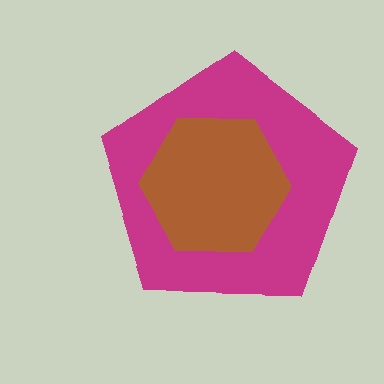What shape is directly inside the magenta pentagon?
The brown hexagon.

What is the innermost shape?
The brown hexagon.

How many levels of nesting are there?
2.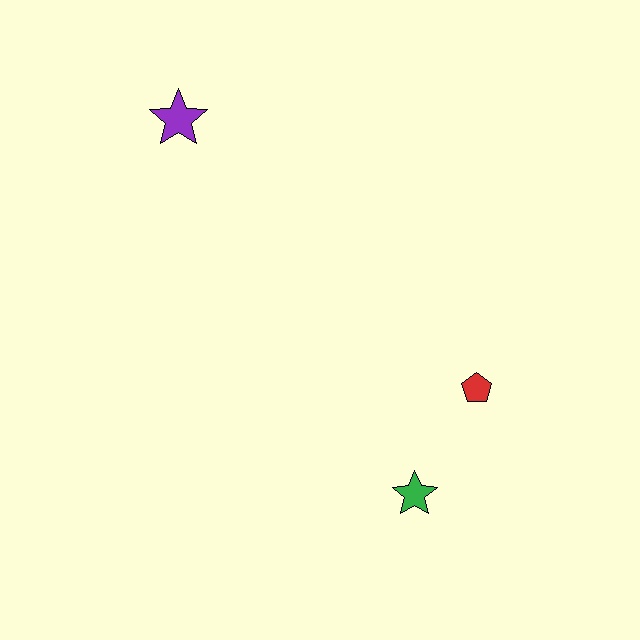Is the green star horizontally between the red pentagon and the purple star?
Yes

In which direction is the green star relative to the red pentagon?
The green star is below the red pentagon.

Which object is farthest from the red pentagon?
The purple star is farthest from the red pentagon.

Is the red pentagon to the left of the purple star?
No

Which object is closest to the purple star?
The red pentagon is closest to the purple star.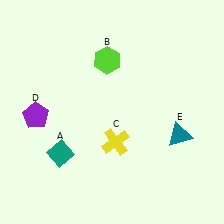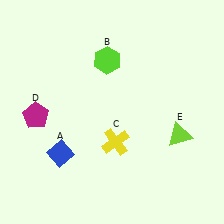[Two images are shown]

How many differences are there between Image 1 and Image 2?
There are 3 differences between the two images.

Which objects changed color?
A changed from teal to blue. D changed from purple to magenta. E changed from teal to lime.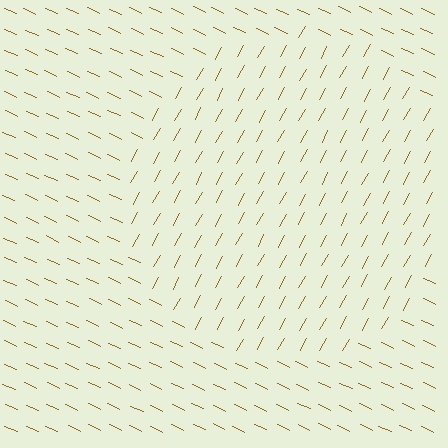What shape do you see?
I see a circle.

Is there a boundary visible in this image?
Yes, there is a texture boundary formed by a change in line orientation.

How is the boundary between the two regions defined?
The boundary is defined purely by a change in line orientation (approximately 86 degrees difference). All lines are the same color and thickness.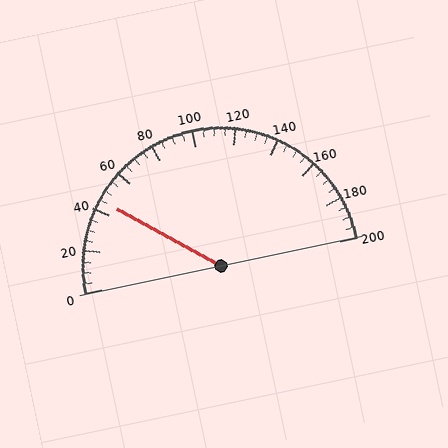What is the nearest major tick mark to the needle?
The nearest major tick mark is 40.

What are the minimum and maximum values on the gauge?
The gauge ranges from 0 to 200.